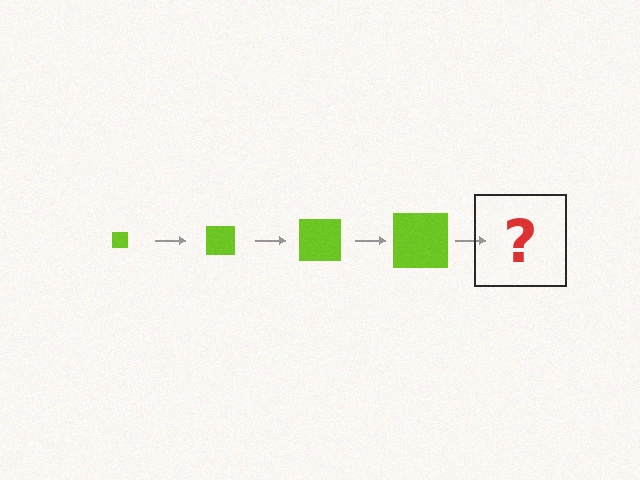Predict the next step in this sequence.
The next step is a lime square, larger than the previous one.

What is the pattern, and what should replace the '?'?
The pattern is that the square gets progressively larger each step. The '?' should be a lime square, larger than the previous one.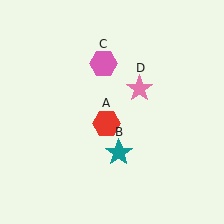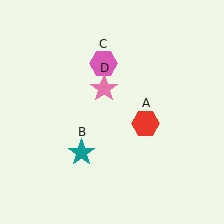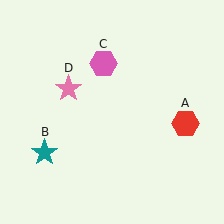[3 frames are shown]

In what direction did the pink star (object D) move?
The pink star (object D) moved left.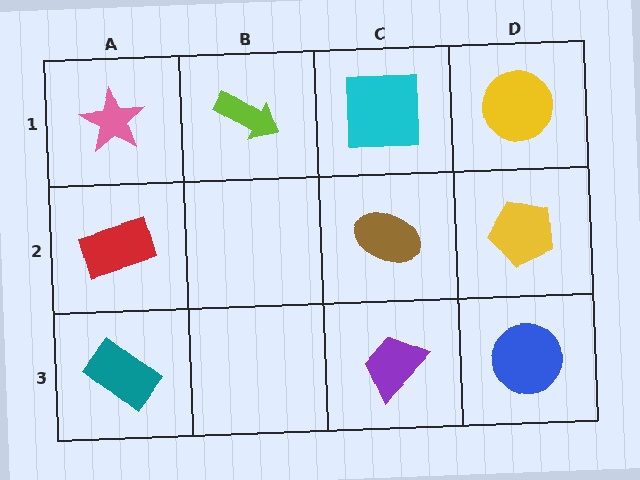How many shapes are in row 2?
3 shapes.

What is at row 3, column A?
A teal rectangle.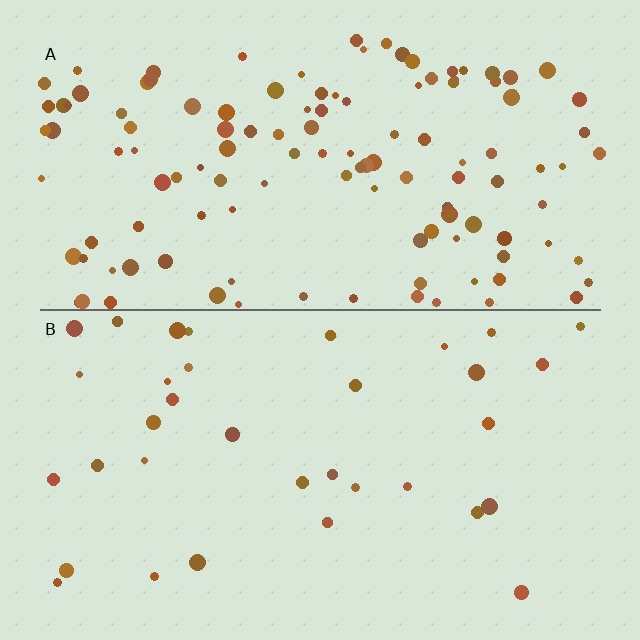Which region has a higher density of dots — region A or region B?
A (the top).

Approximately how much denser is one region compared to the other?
Approximately 3.6× — region A over region B.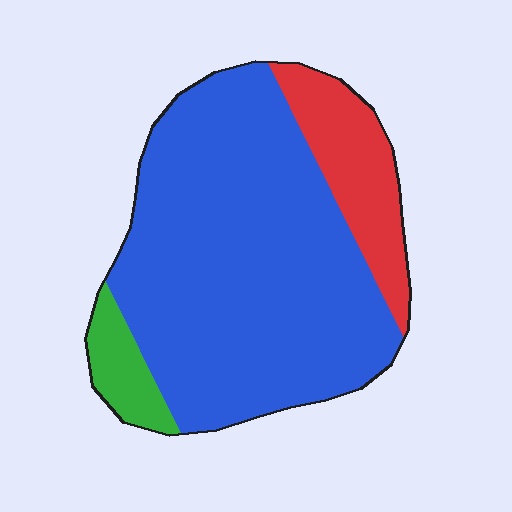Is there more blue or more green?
Blue.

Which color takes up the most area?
Blue, at roughly 75%.